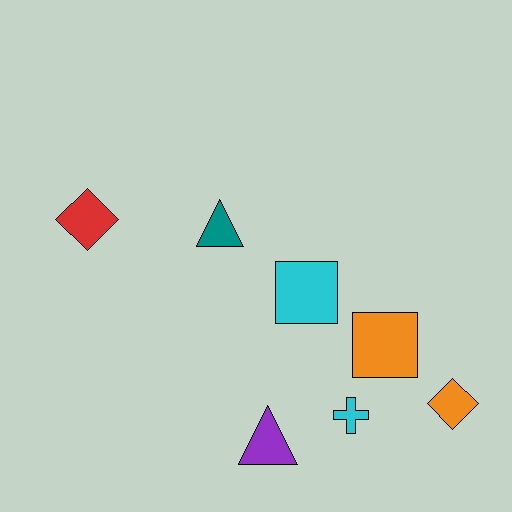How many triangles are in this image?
There are 2 triangles.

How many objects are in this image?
There are 7 objects.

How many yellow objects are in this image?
There are no yellow objects.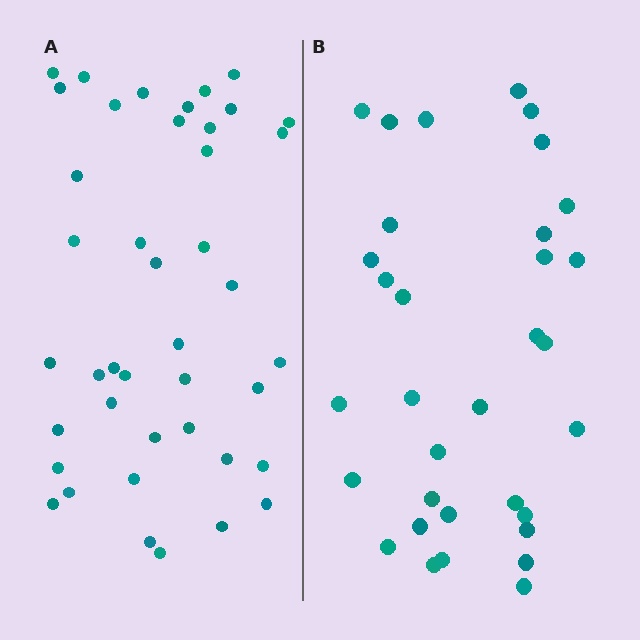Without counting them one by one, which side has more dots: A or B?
Region A (the left region) has more dots.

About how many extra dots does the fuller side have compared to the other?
Region A has roughly 8 or so more dots than region B.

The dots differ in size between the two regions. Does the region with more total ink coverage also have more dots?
No. Region B has more total ink coverage because its dots are larger, but region A actually contains more individual dots. Total area can be misleading — the number of items is what matters here.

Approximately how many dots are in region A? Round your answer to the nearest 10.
About 40 dots. (The exact count is 42, which rounds to 40.)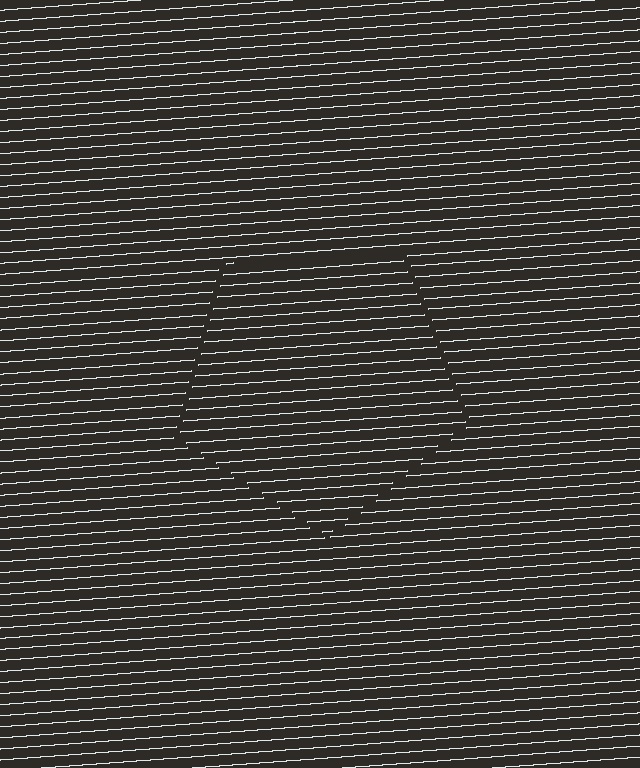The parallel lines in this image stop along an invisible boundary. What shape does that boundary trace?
An illusory pentagon. The interior of the shape contains the same grating, shifted by half a period — the contour is defined by the phase discontinuity where line-ends from the inner and outer gratings abut.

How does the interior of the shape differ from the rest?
The interior of the shape contains the same grating, shifted by half a period — the contour is defined by the phase discontinuity where line-ends from the inner and outer gratings abut.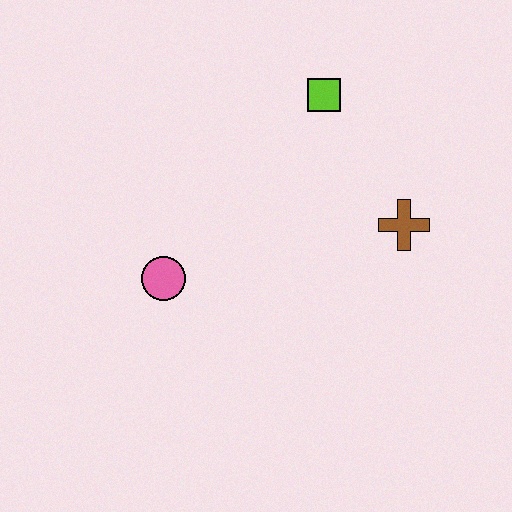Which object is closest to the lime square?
The brown cross is closest to the lime square.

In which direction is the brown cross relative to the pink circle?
The brown cross is to the right of the pink circle.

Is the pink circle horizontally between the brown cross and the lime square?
No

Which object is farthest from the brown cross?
The pink circle is farthest from the brown cross.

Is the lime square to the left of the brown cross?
Yes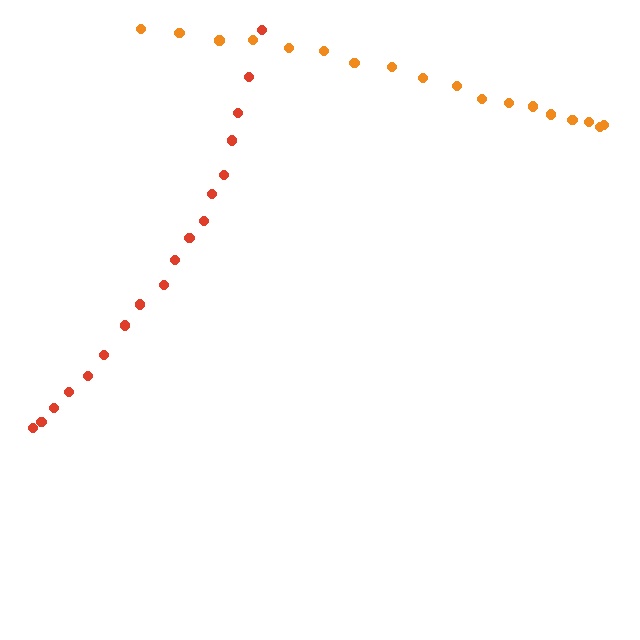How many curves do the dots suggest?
There are 2 distinct paths.